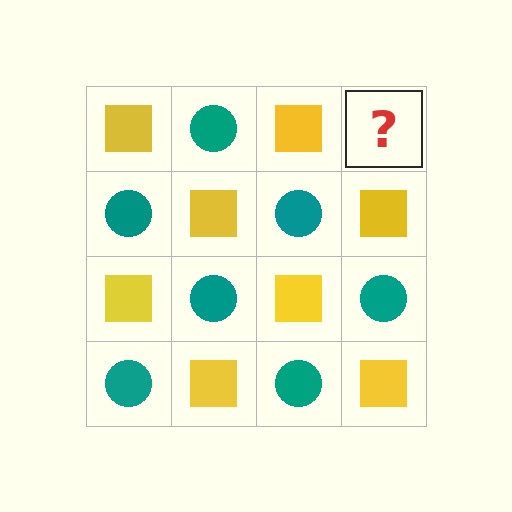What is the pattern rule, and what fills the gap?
The rule is that it alternates yellow square and teal circle in a checkerboard pattern. The gap should be filled with a teal circle.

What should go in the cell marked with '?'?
The missing cell should contain a teal circle.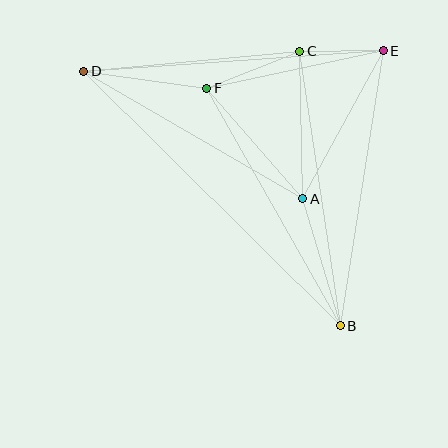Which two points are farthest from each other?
Points B and D are farthest from each other.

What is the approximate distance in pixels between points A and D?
The distance between A and D is approximately 253 pixels.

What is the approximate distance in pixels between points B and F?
The distance between B and F is approximately 272 pixels.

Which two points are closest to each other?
Points C and E are closest to each other.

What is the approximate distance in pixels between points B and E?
The distance between B and E is approximately 278 pixels.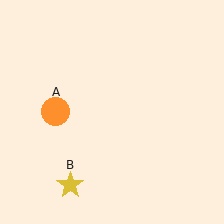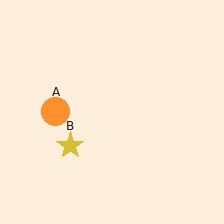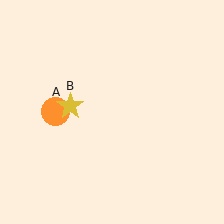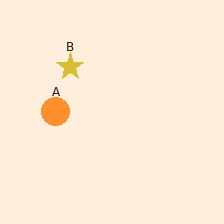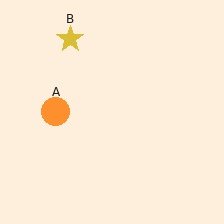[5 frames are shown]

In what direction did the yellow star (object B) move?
The yellow star (object B) moved up.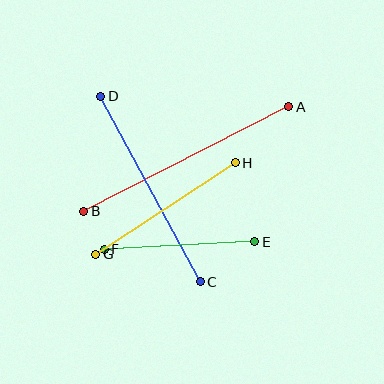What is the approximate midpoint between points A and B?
The midpoint is at approximately (186, 159) pixels.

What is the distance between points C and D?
The distance is approximately 210 pixels.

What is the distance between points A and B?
The distance is approximately 230 pixels.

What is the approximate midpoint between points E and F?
The midpoint is at approximately (180, 245) pixels.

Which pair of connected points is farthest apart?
Points A and B are farthest apart.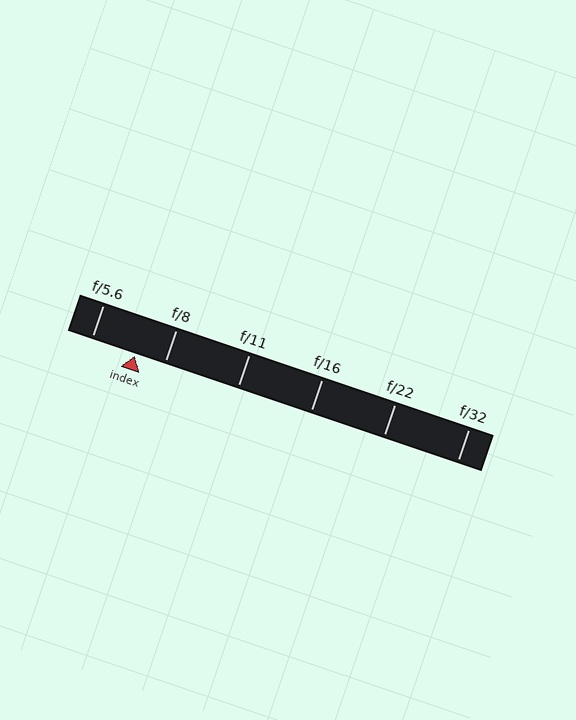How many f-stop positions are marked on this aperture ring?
There are 6 f-stop positions marked.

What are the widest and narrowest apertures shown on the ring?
The widest aperture shown is f/5.6 and the narrowest is f/32.